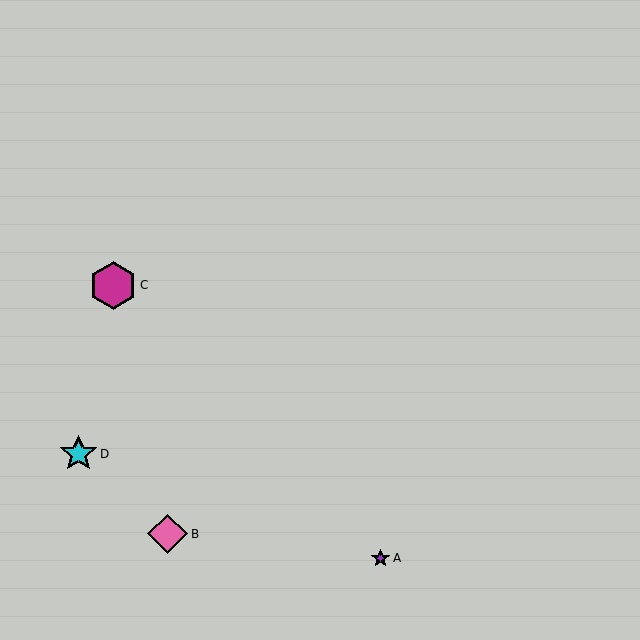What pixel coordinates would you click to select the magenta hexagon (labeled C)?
Click at (113, 285) to select the magenta hexagon C.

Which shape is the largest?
The magenta hexagon (labeled C) is the largest.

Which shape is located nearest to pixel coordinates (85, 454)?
The cyan star (labeled D) at (79, 454) is nearest to that location.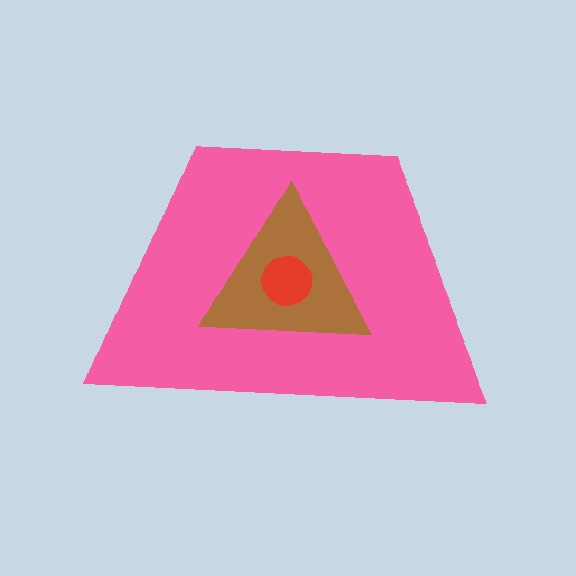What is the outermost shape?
The pink trapezoid.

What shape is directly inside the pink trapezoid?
The brown triangle.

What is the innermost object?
The red circle.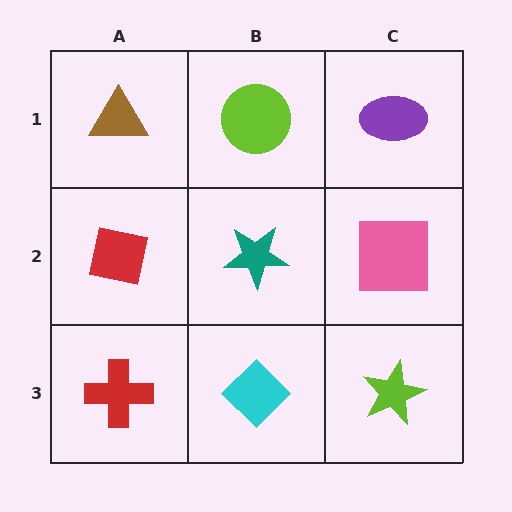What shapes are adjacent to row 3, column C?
A pink square (row 2, column C), a cyan diamond (row 3, column B).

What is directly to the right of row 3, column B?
A lime star.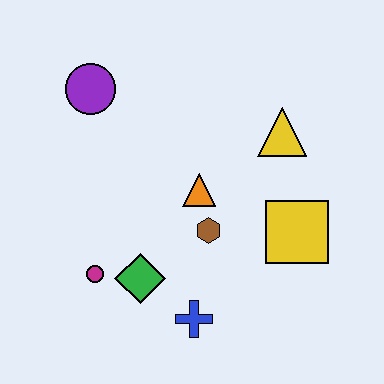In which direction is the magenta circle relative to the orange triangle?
The magenta circle is to the left of the orange triangle.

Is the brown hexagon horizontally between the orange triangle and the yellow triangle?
Yes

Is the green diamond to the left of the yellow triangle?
Yes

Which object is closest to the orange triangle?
The brown hexagon is closest to the orange triangle.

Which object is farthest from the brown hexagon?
The purple circle is farthest from the brown hexagon.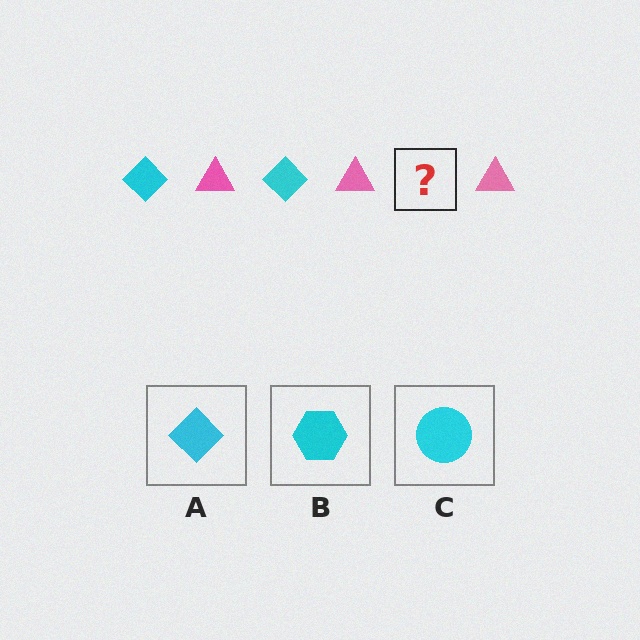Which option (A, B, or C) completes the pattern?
A.